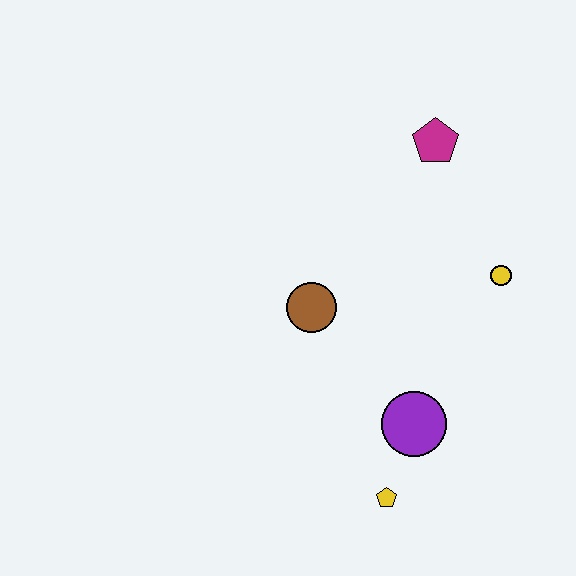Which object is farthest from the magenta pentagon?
The yellow pentagon is farthest from the magenta pentagon.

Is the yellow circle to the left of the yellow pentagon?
No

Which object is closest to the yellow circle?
The magenta pentagon is closest to the yellow circle.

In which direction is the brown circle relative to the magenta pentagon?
The brown circle is below the magenta pentagon.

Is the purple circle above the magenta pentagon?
No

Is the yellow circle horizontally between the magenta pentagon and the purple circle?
No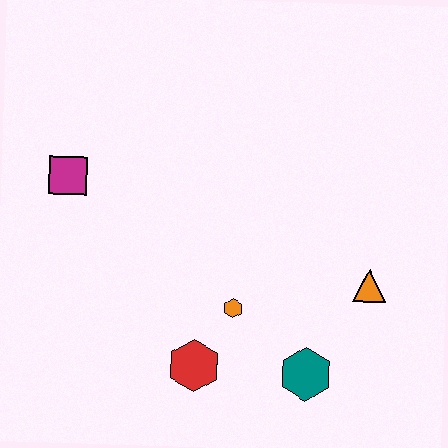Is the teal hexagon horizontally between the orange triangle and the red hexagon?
Yes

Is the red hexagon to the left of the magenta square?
No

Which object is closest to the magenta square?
The orange hexagon is closest to the magenta square.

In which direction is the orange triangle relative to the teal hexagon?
The orange triangle is above the teal hexagon.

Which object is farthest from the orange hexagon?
The magenta square is farthest from the orange hexagon.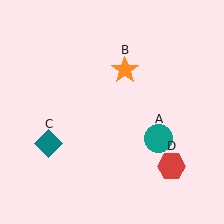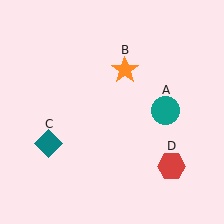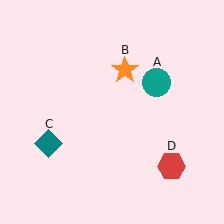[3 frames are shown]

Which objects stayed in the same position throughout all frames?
Orange star (object B) and teal diamond (object C) and red hexagon (object D) remained stationary.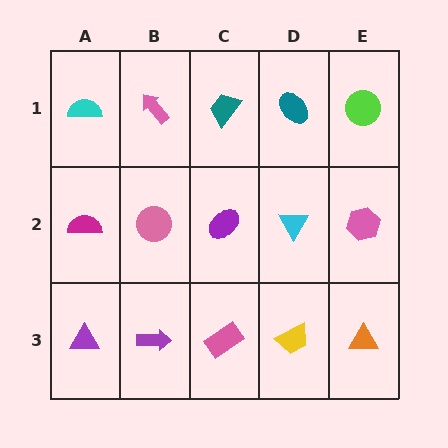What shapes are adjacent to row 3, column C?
A purple ellipse (row 2, column C), a purple arrow (row 3, column B), a yellow trapezoid (row 3, column D).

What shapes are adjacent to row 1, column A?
A magenta semicircle (row 2, column A), a pink arrow (row 1, column B).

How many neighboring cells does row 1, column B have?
3.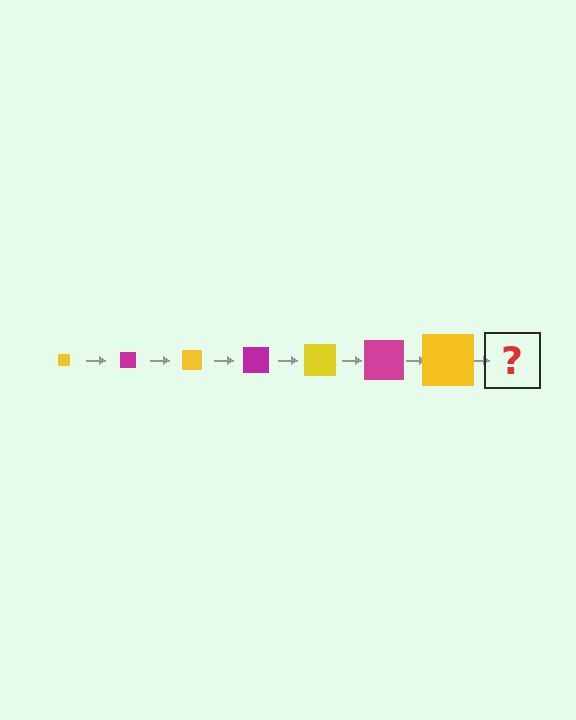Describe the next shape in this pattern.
It should be a magenta square, larger than the previous one.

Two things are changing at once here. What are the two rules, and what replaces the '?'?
The two rules are that the square grows larger each step and the color cycles through yellow and magenta. The '?' should be a magenta square, larger than the previous one.